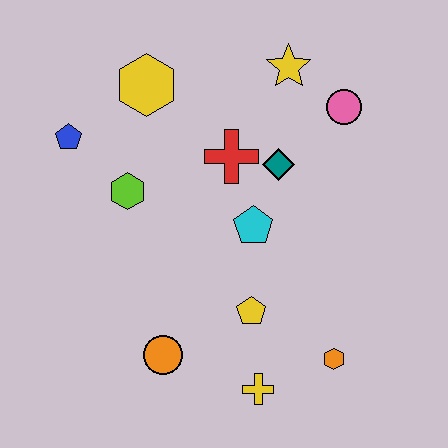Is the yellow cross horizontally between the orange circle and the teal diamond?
Yes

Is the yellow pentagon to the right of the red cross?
Yes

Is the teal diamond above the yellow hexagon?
No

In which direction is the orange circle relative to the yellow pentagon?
The orange circle is to the left of the yellow pentagon.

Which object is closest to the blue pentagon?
The lime hexagon is closest to the blue pentagon.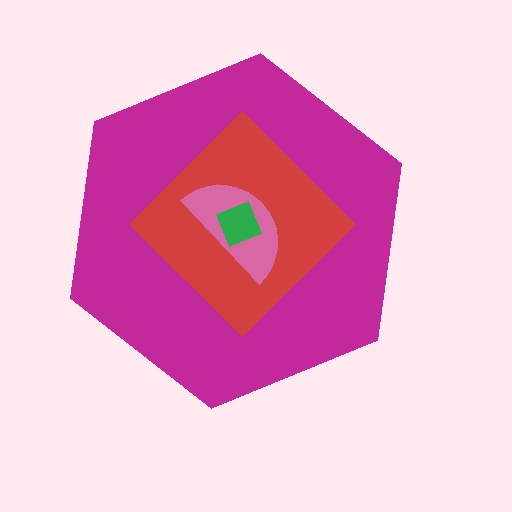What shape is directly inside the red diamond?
The pink semicircle.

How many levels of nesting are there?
4.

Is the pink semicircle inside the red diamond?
Yes.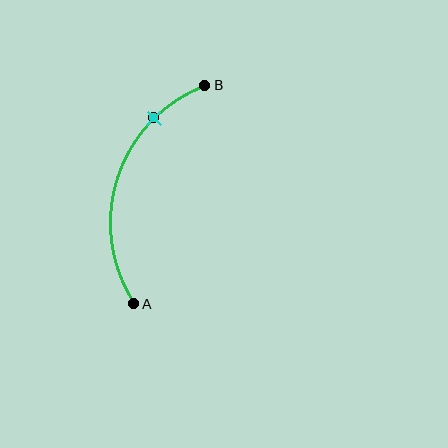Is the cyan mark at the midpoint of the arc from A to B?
No. The cyan mark lies on the arc but is closer to endpoint B. The arc midpoint would be at the point on the curve equidistant along the arc from both A and B.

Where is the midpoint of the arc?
The arc midpoint is the point on the curve farthest from the straight line joining A and B. It sits to the left of that line.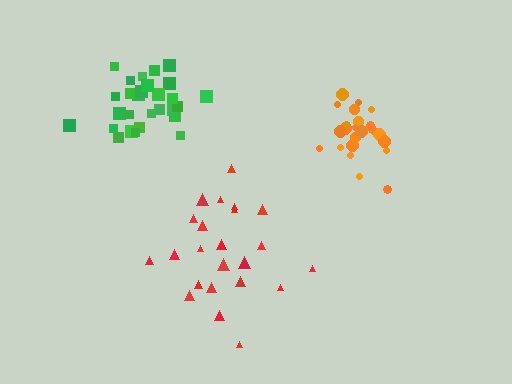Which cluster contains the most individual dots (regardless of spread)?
Green (31).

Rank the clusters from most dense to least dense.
orange, green, red.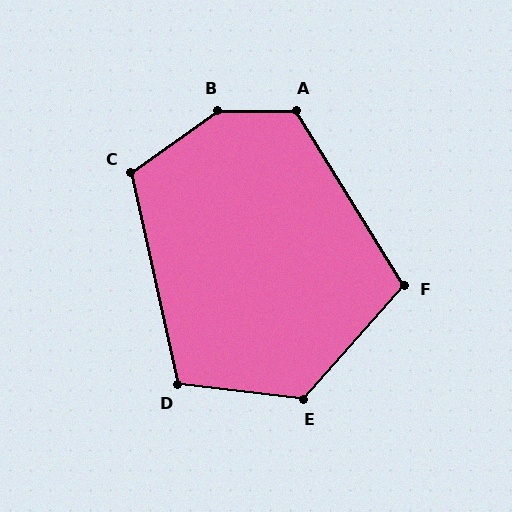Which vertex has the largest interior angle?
B, at approximately 144 degrees.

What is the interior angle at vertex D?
Approximately 109 degrees (obtuse).